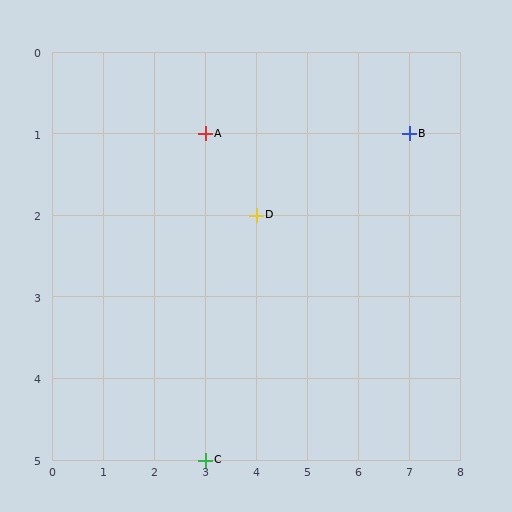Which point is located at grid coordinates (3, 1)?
Point A is at (3, 1).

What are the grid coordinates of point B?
Point B is at grid coordinates (7, 1).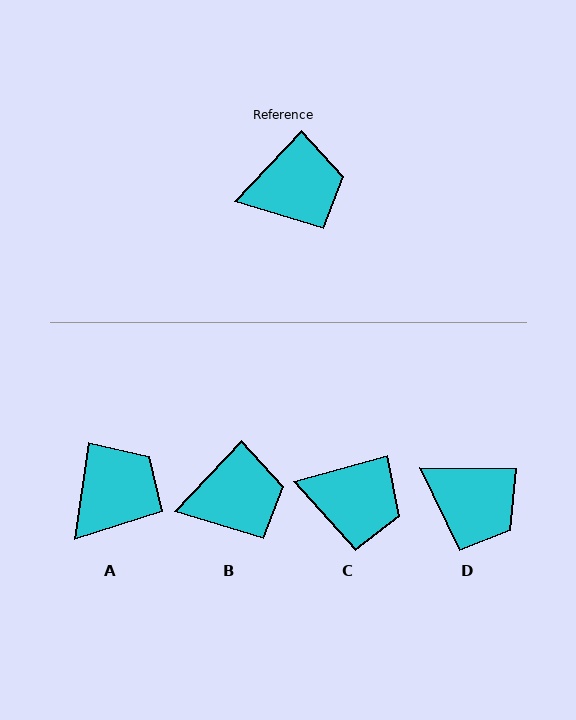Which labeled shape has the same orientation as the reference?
B.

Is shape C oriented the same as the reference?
No, it is off by about 31 degrees.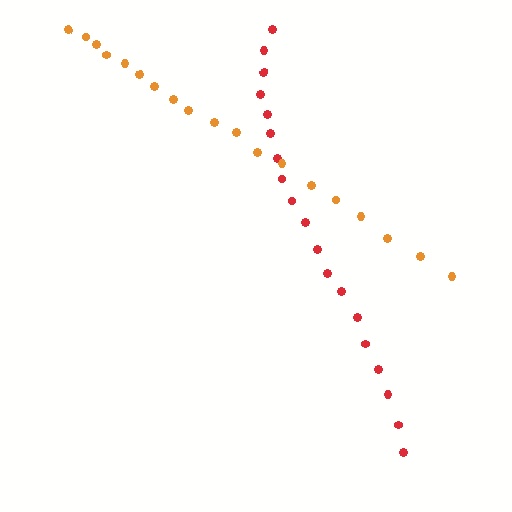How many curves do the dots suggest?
There are 2 distinct paths.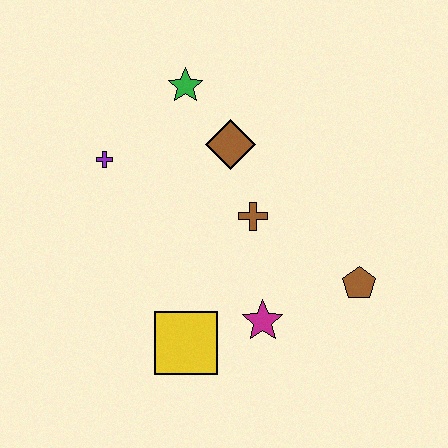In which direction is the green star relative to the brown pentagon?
The green star is above the brown pentagon.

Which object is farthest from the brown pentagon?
The purple cross is farthest from the brown pentagon.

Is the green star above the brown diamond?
Yes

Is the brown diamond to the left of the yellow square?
No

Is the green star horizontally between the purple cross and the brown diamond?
Yes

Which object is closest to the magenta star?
The yellow square is closest to the magenta star.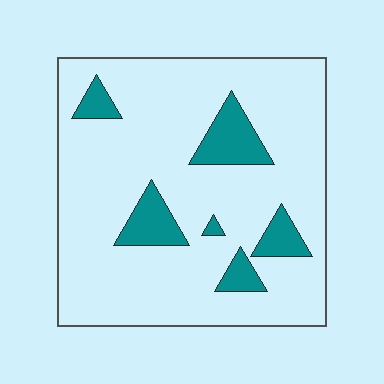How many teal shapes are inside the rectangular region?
6.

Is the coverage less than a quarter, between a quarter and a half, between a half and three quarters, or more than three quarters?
Less than a quarter.